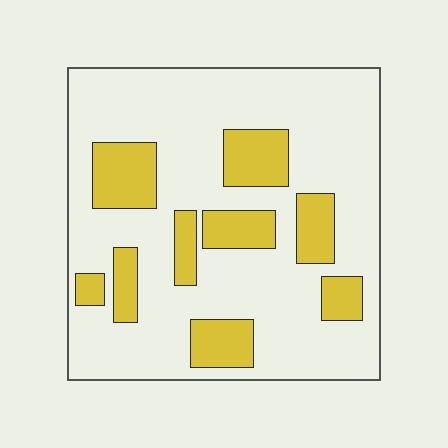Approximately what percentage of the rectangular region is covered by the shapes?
Approximately 25%.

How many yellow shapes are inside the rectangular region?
9.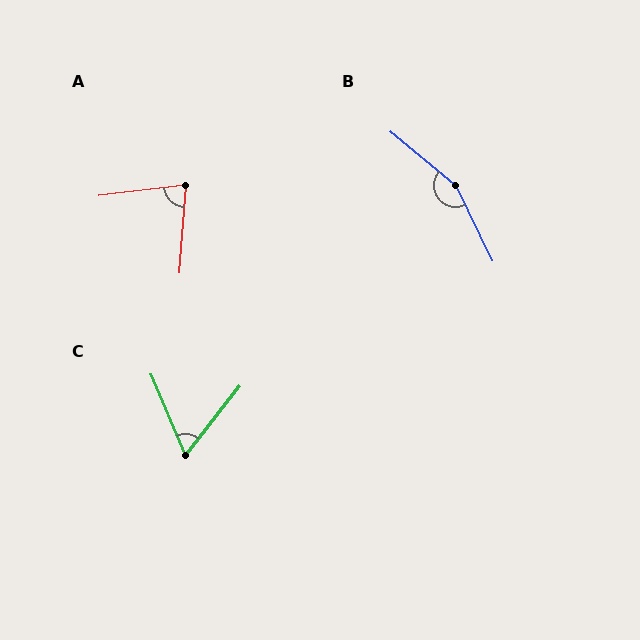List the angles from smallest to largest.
C (61°), A (79°), B (155°).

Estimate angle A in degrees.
Approximately 79 degrees.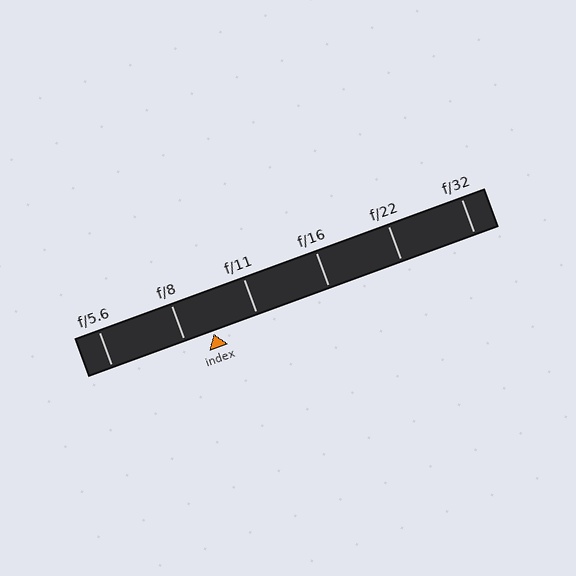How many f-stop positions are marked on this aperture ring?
There are 6 f-stop positions marked.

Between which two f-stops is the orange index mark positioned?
The index mark is between f/8 and f/11.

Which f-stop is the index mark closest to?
The index mark is closest to f/8.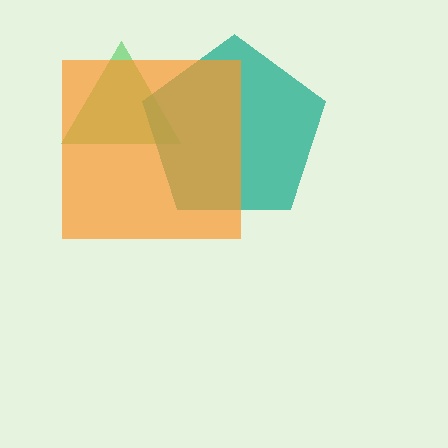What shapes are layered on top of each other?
The layered shapes are: a green triangle, a teal pentagon, an orange square.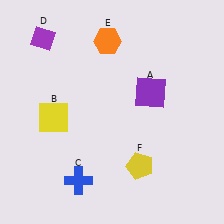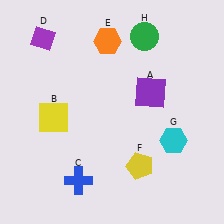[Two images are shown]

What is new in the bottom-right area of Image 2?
A cyan hexagon (G) was added in the bottom-right area of Image 2.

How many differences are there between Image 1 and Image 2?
There are 2 differences between the two images.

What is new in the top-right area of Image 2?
A green circle (H) was added in the top-right area of Image 2.